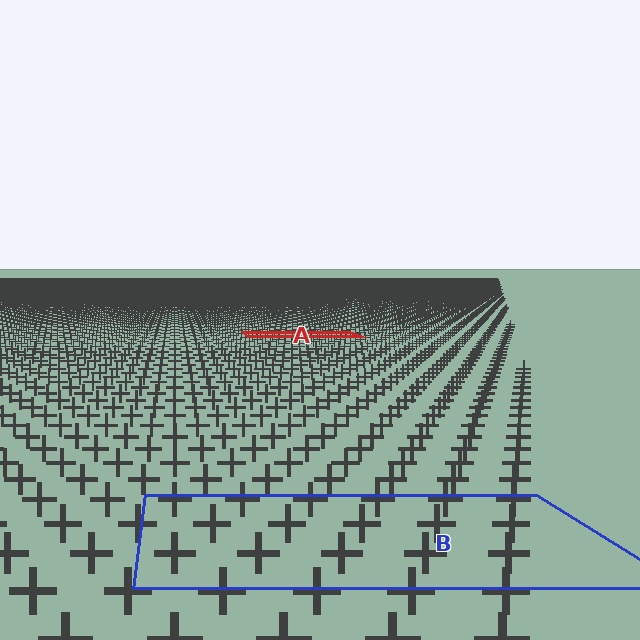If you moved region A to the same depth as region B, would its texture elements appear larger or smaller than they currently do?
They would appear larger. At a closer depth, the same texture elements are projected at a bigger on-screen size.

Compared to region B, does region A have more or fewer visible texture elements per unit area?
Region A has more texture elements per unit area — they are packed more densely because it is farther away.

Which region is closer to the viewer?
Region B is closer. The texture elements there are larger and more spread out.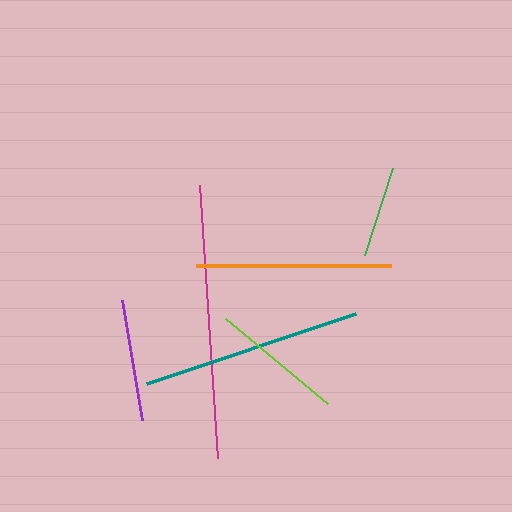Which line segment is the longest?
The magenta line is the longest at approximately 273 pixels.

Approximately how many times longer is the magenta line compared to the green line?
The magenta line is approximately 3.0 times the length of the green line.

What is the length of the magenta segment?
The magenta segment is approximately 273 pixels long.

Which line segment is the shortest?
The green line is the shortest at approximately 92 pixels.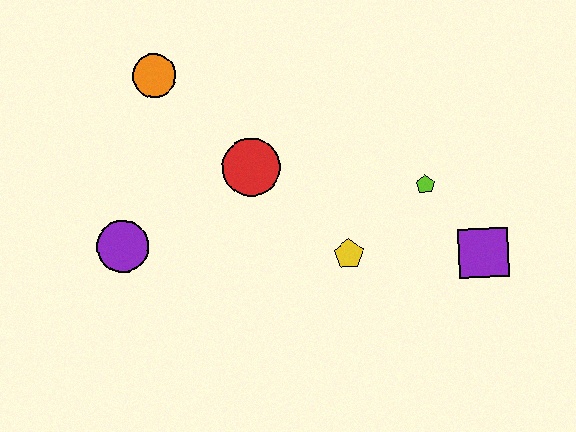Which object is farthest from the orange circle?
The purple square is farthest from the orange circle.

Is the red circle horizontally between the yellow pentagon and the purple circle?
Yes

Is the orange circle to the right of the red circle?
No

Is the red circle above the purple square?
Yes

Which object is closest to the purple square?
The lime pentagon is closest to the purple square.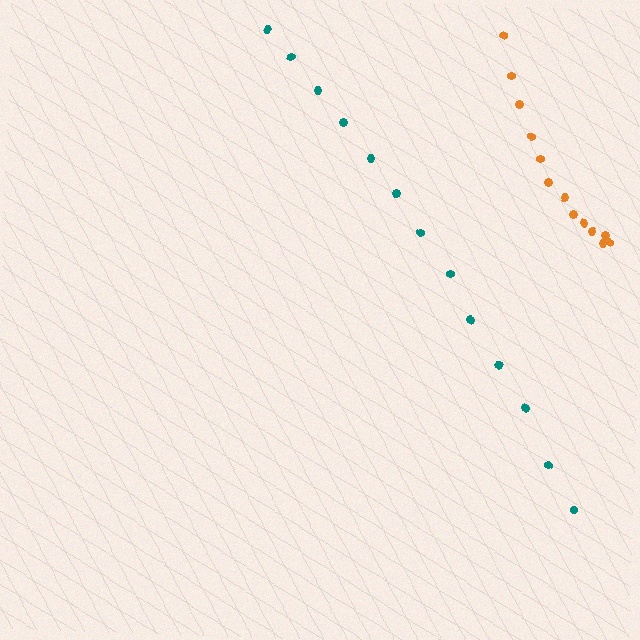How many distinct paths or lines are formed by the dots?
There are 2 distinct paths.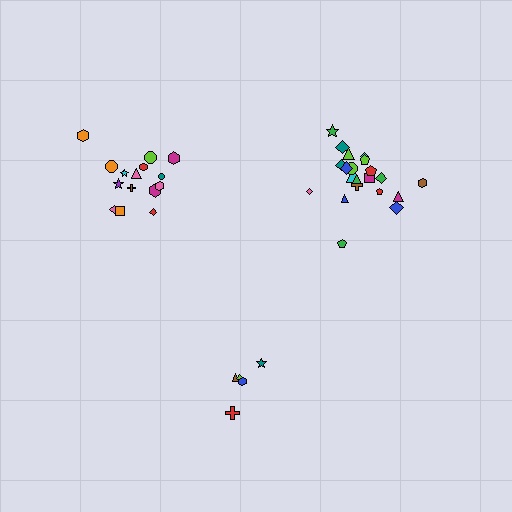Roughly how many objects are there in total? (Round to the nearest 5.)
Roughly 40 objects in total.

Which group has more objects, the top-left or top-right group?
The top-right group.